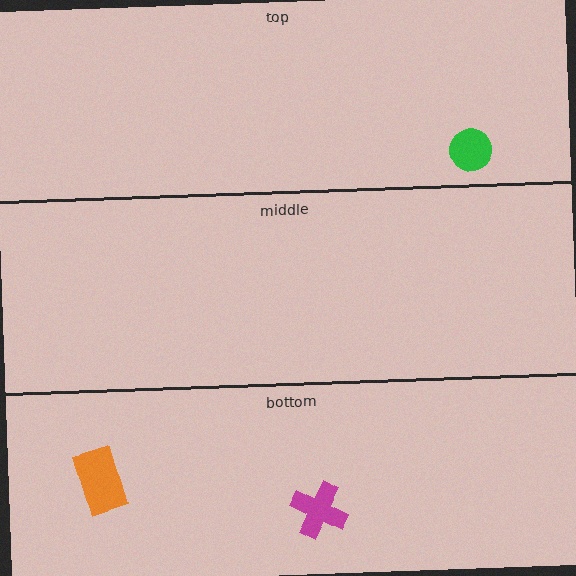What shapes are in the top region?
The green circle.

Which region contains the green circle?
The top region.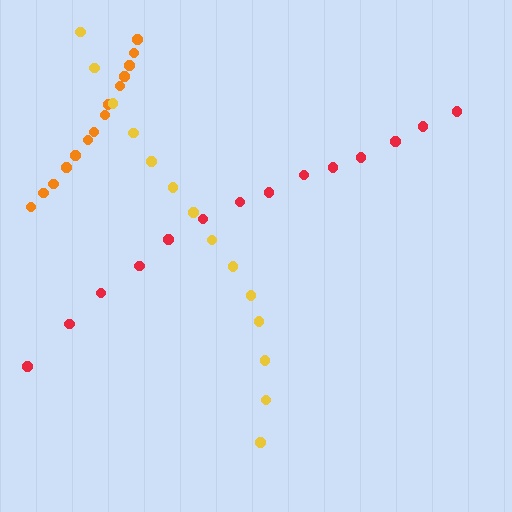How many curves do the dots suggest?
There are 3 distinct paths.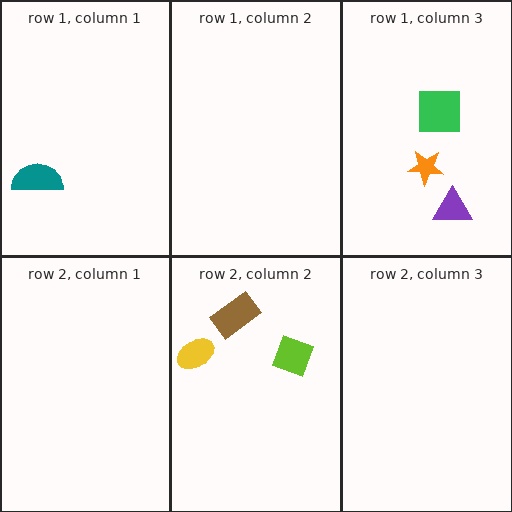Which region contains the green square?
The row 1, column 3 region.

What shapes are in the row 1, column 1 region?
The teal semicircle.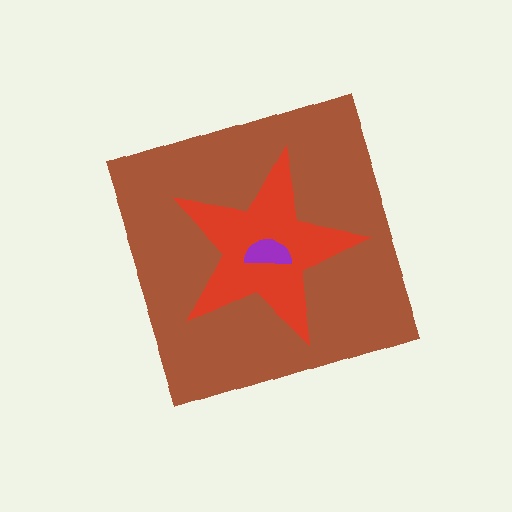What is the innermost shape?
The purple semicircle.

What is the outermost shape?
The brown diamond.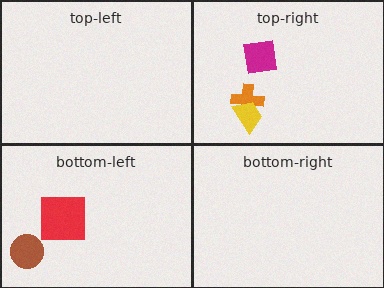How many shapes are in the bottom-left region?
2.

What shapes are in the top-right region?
The orange cross, the yellow trapezoid, the magenta square.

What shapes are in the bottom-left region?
The red square, the brown circle.